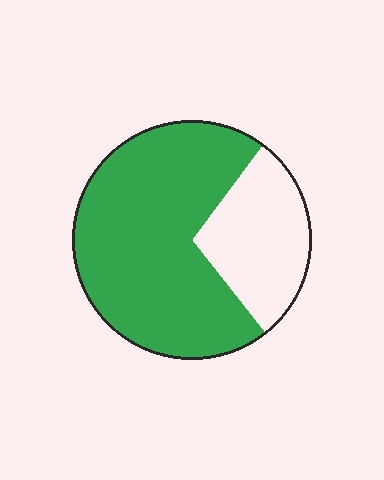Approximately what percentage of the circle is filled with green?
Approximately 70%.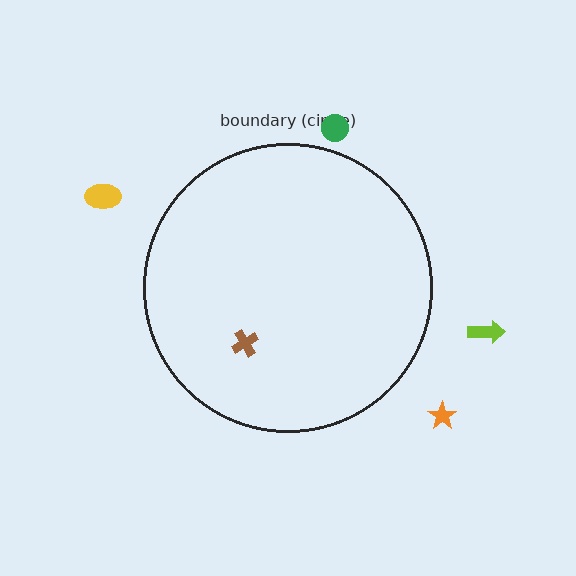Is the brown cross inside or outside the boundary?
Inside.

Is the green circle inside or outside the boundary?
Outside.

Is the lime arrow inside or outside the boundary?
Outside.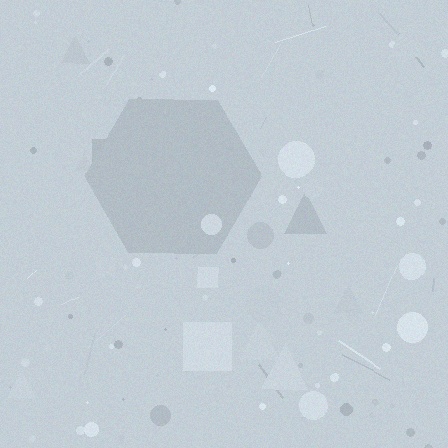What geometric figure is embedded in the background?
A hexagon is embedded in the background.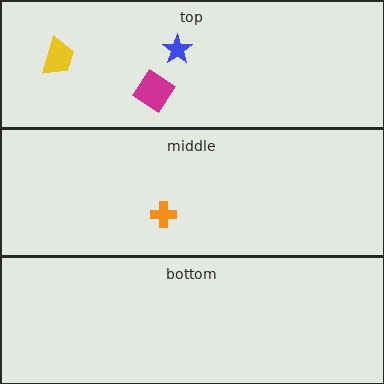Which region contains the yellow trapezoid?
The top region.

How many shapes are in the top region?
3.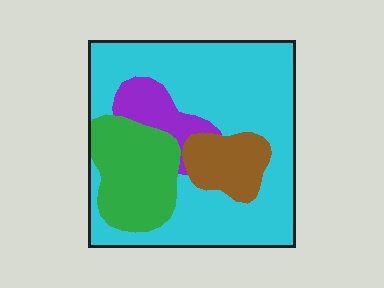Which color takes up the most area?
Cyan, at roughly 60%.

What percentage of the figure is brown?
Brown takes up about one tenth (1/10) of the figure.